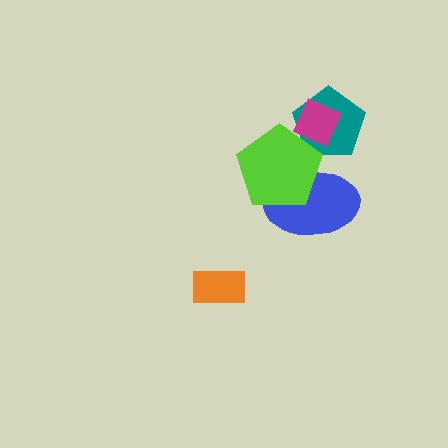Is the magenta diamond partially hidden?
Yes, it is partially covered by another shape.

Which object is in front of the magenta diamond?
The lime pentagon is in front of the magenta diamond.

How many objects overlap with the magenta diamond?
2 objects overlap with the magenta diamond.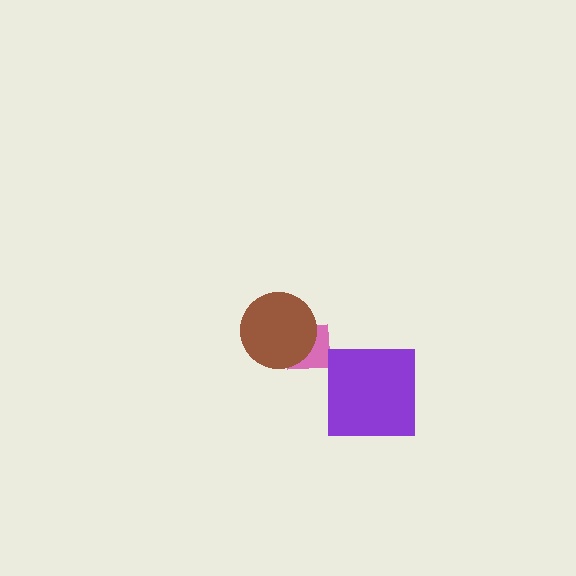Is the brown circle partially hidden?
No, no other shape covers it.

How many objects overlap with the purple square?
0 objects overlap with the purple square.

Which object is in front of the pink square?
The brown circle is in front of the pink square.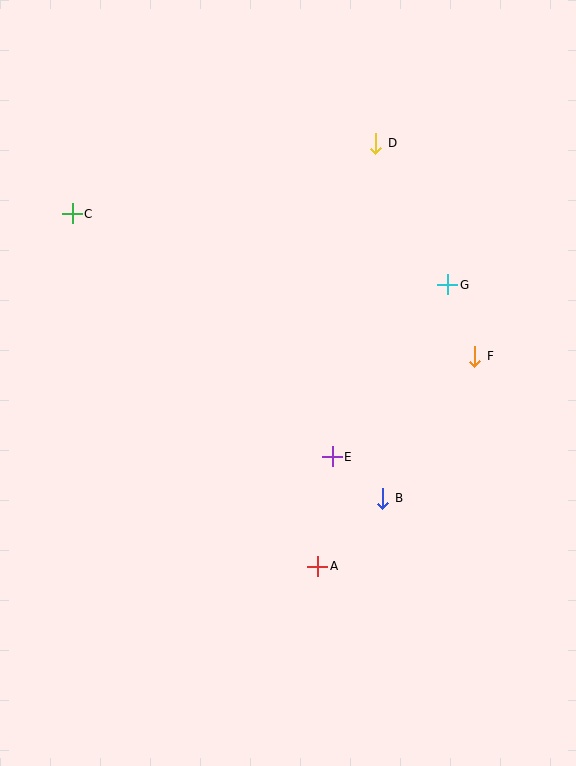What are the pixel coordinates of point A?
Point A is at (318, 566).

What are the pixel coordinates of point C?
Point C is at (72, 214).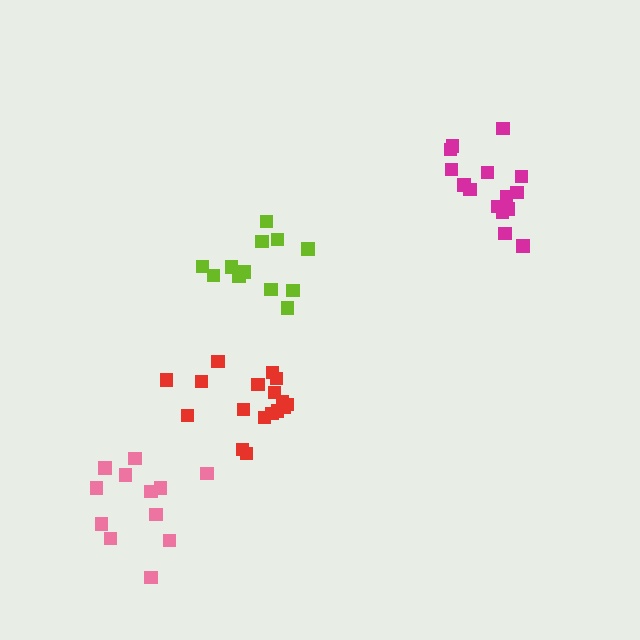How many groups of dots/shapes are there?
There are 4 groups.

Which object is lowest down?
The pink cluster is bottommost.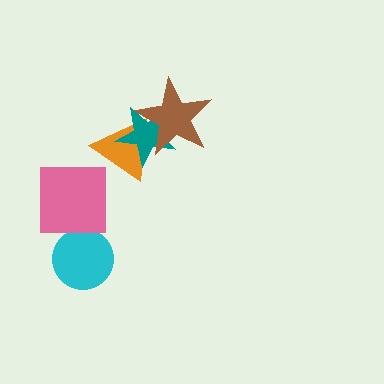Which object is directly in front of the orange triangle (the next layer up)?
The teal star is directly in front of the orange triangle.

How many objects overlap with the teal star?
2 objects overlap with the teal star.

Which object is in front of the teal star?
The brown star is in front of the teal star.